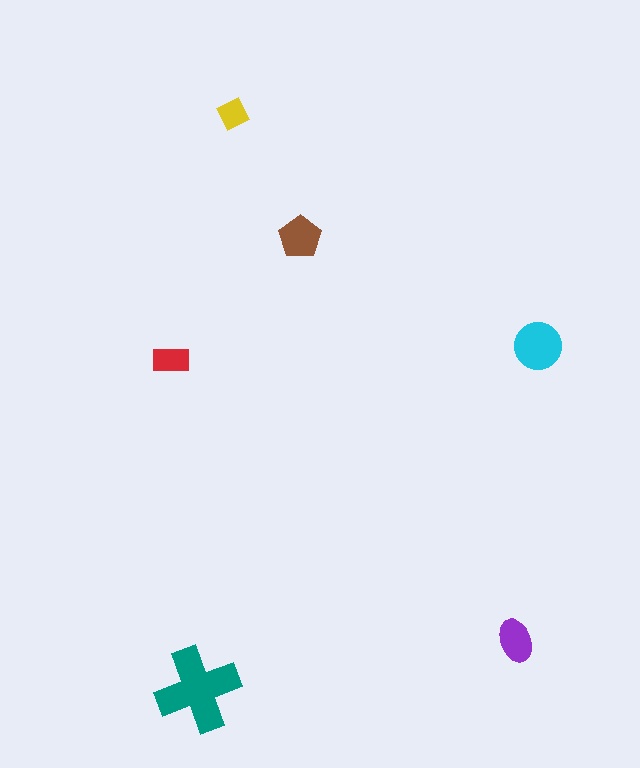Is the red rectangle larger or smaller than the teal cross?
Smaller.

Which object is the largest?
The teal cross.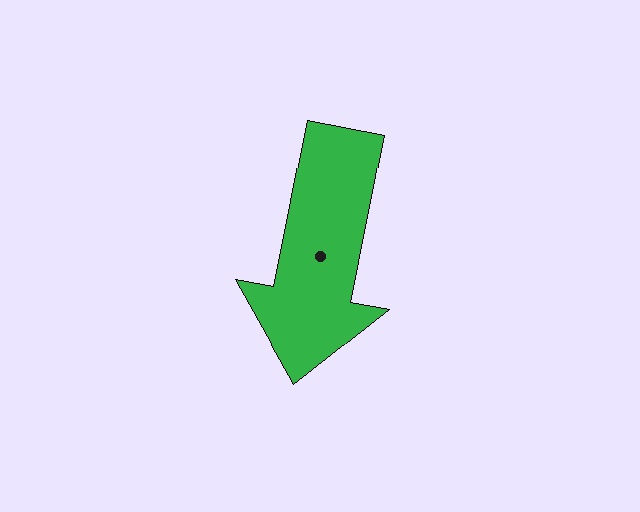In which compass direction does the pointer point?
South.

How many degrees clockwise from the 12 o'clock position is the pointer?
Approximately 191 degrees.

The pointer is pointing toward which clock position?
Roughly 6 o'clock.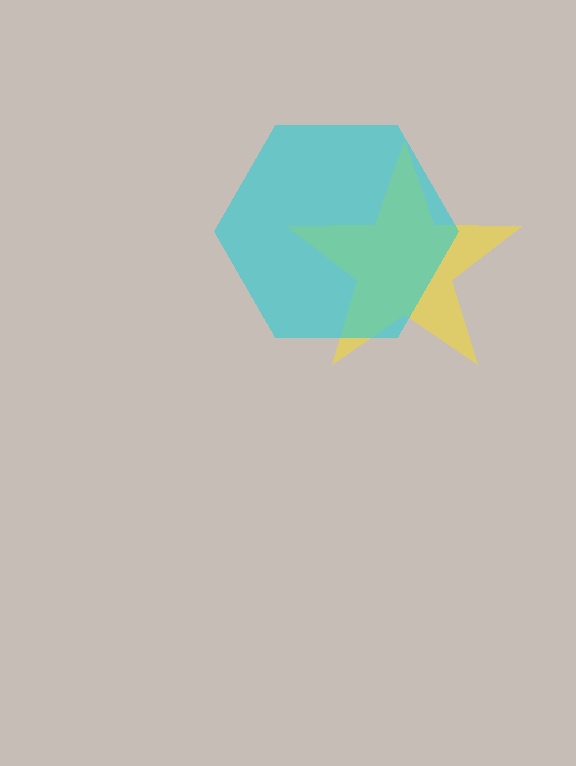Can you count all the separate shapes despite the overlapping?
Yes, there are 2 separate shapes.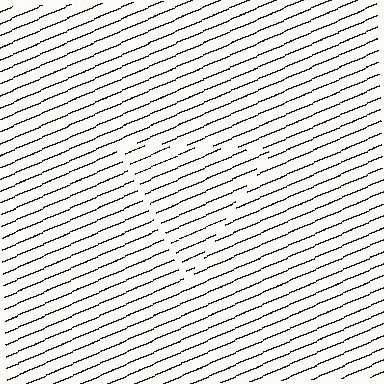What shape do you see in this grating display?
An illusory triangle. The interior of the shape contains the same grating, shifted by half a period — the contour is defined by the phase discontinuity where line-ends from the inner and outer gratings abut.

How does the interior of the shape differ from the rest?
The interior of the shape contains the same grating, shifted by half a period — the contour is defined by the phase discontinuity where line-ends from the inner and outer gratings abut.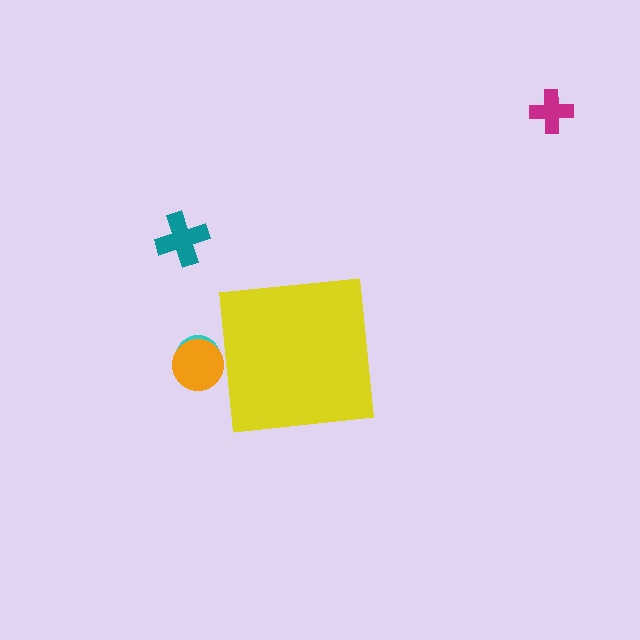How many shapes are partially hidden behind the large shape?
2 shapes are partially hidden.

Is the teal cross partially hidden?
No, the teal cross is fully visible.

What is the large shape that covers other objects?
A yellow square.